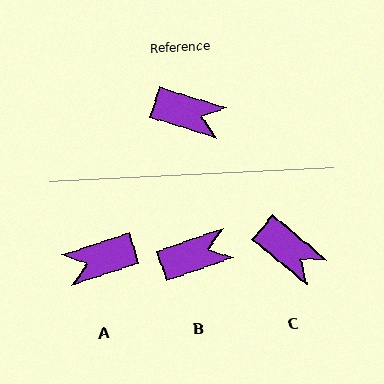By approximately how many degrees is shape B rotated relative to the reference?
Approximately 37 degrees counter-clockwise.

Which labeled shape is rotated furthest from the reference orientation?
A, about 145 degrees away.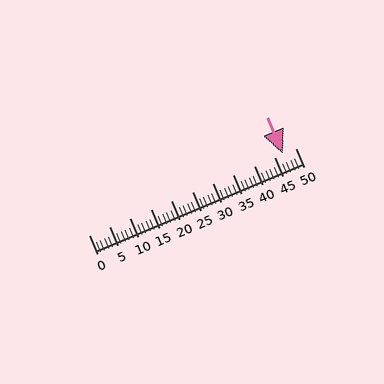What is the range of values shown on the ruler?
The ruler shows values from 0 to 50.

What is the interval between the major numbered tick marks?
The major tick marks are spaced 5 units apart.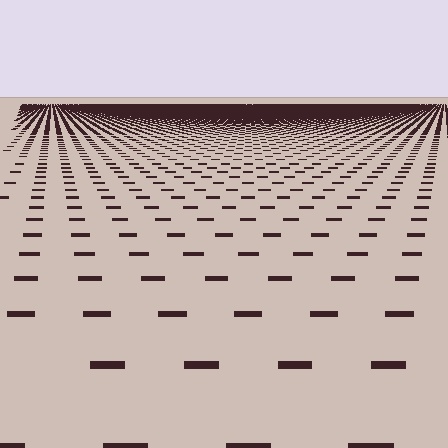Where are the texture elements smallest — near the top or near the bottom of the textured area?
Near the top.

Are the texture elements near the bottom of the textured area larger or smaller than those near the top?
Larger. Near the bottom, elements are closer to the viewer and appear at a bigger on-screen size.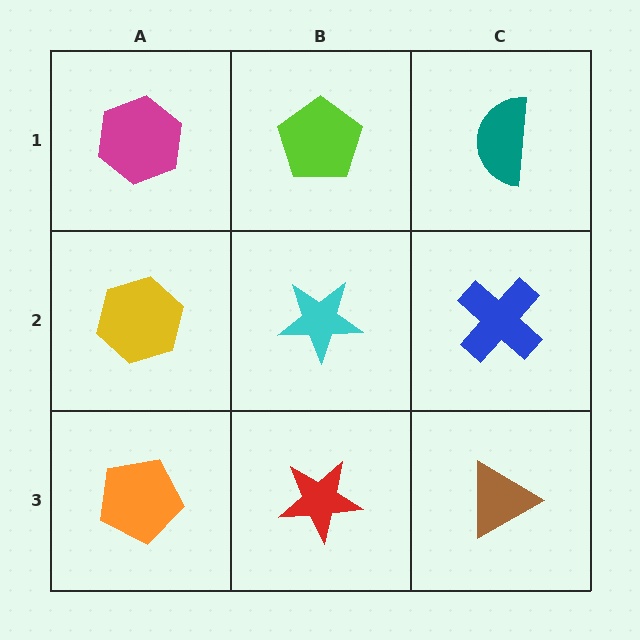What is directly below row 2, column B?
A red star.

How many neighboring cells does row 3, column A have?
2.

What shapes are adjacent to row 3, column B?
A cyan star (row 2, column B), an orange pentagon (row 3, column A), a brown triangle (row 3, column C).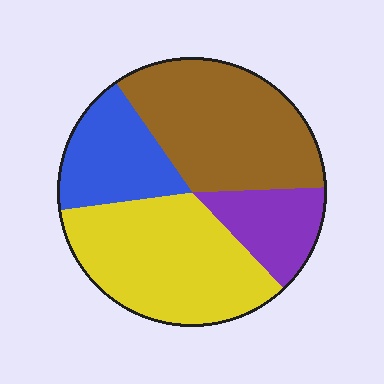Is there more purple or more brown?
Brown.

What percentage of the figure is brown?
Brown takes up about one third (1/3) of the figure.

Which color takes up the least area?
Purple, at roughly 15%.